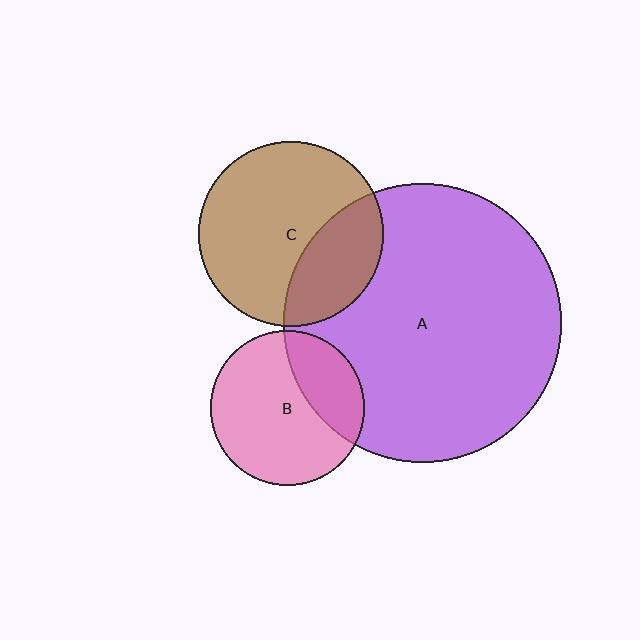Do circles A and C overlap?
Yes.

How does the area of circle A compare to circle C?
Approximately 2.3 times.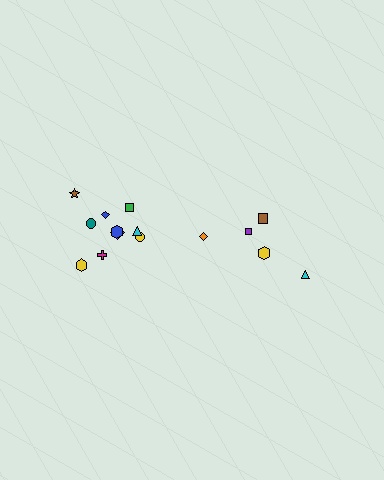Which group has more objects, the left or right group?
The left group.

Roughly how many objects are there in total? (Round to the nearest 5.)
Roughly 15 objects in total.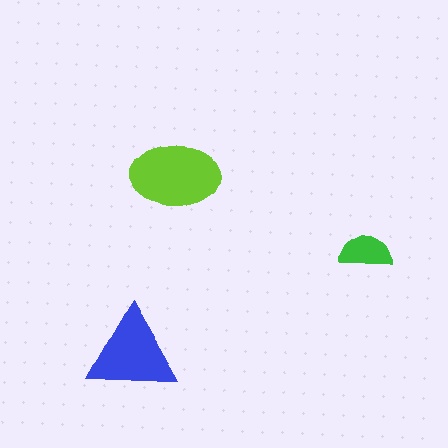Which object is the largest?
The lime ellipse.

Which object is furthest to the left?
The blue triangle is leftmost.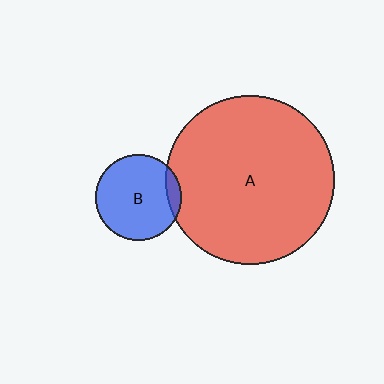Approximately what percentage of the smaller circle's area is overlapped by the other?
Approximately 10%.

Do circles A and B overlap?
Yes.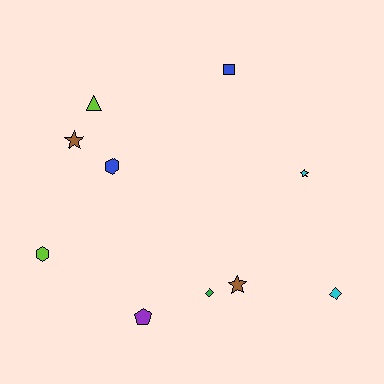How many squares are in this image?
There is 1 square.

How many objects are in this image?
There are 10 objects.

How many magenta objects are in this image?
There are no magenta objects.